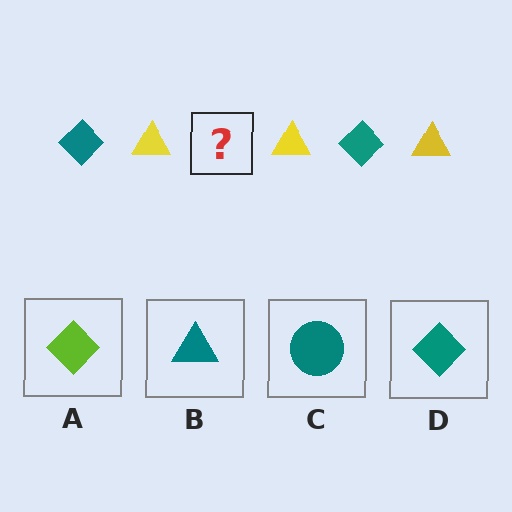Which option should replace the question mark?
Option D.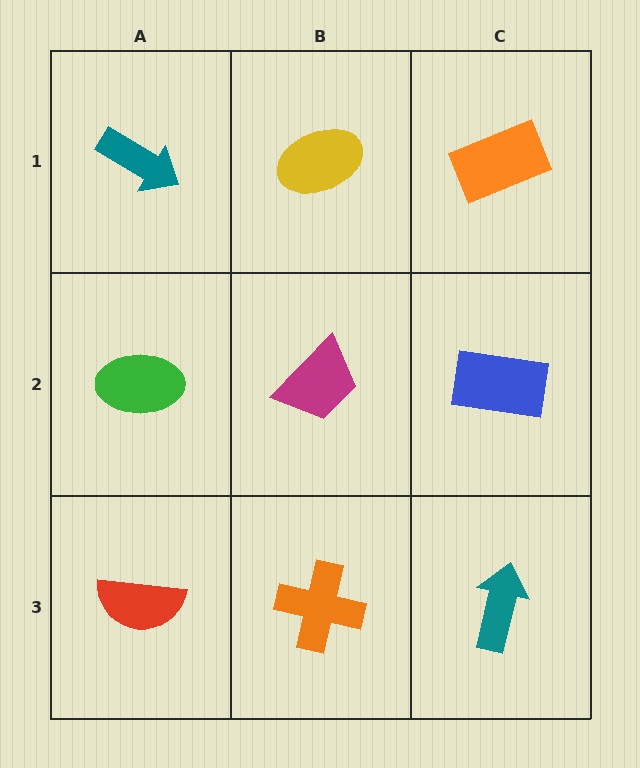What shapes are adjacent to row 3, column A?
A green ellipse (row 2, column A), an orange cross (row 3, column B).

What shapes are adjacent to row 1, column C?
A blue rectangle (row 2, column C), a yellow ellipse (row 1, column B).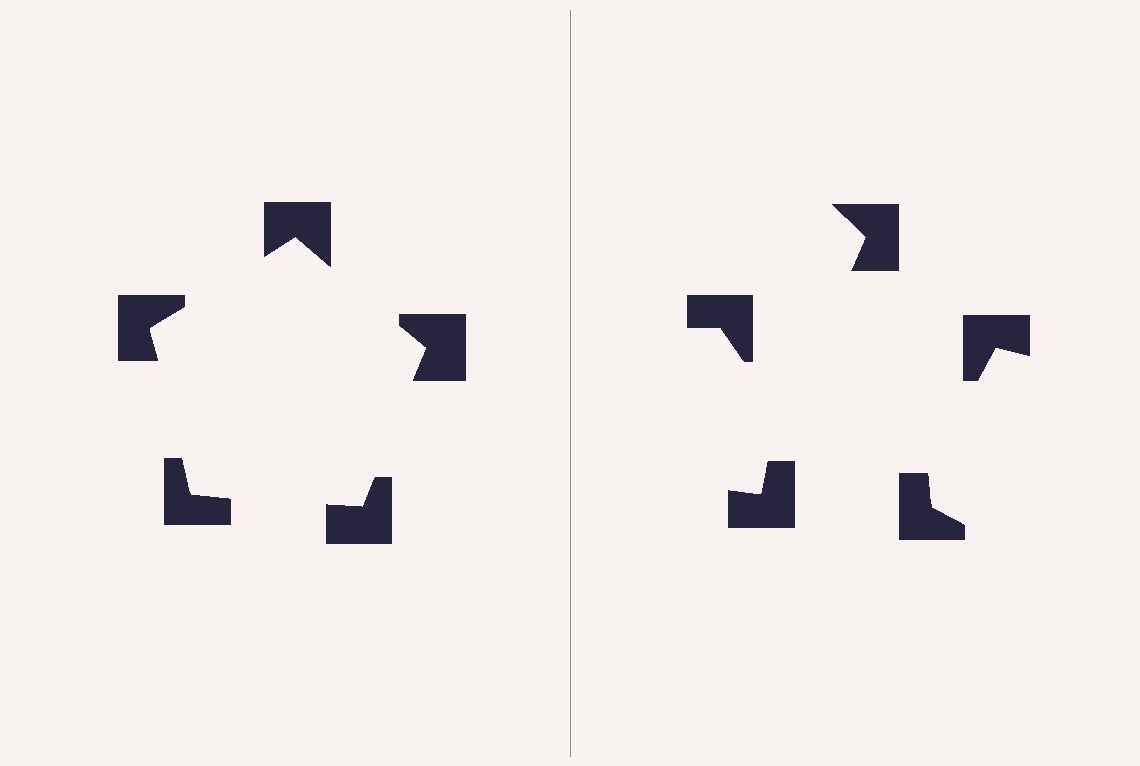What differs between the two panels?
The notched squares are positioned identically on both sides; only the wedge orientations differ. On the left they align to a pentagon; on the right they are misaligned.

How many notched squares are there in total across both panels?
10 — 5 on each side.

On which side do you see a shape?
An illusory pentagon appears on the left side. On the right side the wedge cuts are rotated, so no coherent shape forms.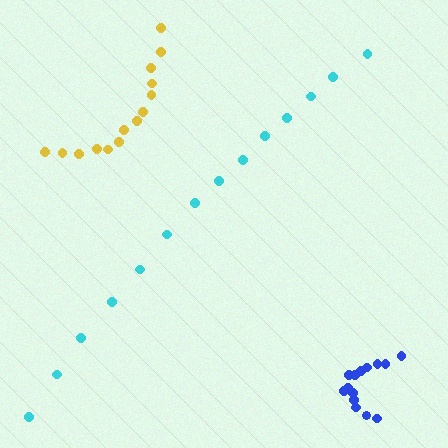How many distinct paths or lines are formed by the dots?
There are 3 distinct paths.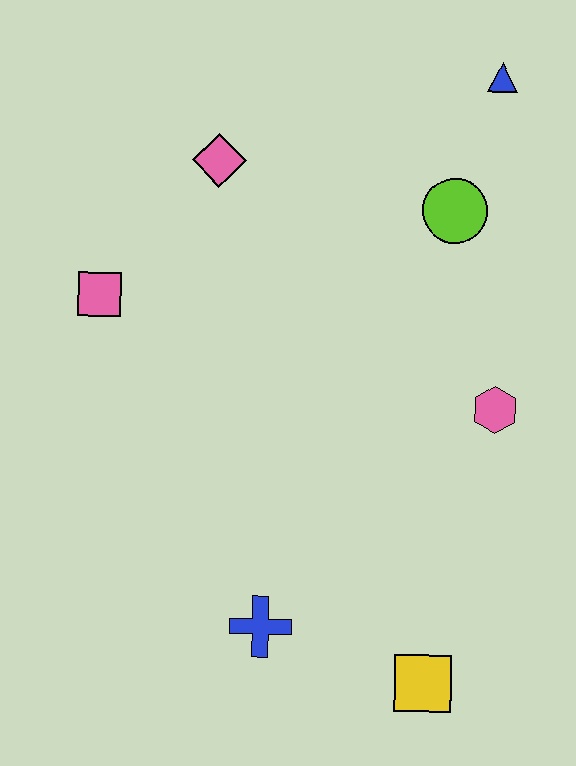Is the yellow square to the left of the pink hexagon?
Yes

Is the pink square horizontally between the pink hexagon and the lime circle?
No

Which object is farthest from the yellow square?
The blue triangle is farthest from the yellow square.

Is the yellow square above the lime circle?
No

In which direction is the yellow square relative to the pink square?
The yellow square is below the pink square.